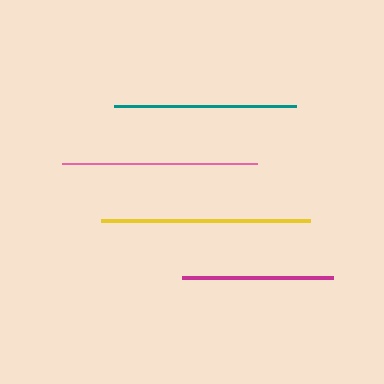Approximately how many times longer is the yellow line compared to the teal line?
The yellow line is approximately 1.1 times the length of the teal line.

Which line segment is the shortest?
The magenta line is the shortest at approximately 151 pixels.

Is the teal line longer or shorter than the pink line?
The pink line is longer than the teal line.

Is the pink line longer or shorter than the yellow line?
The yellow line is longer than the pink line.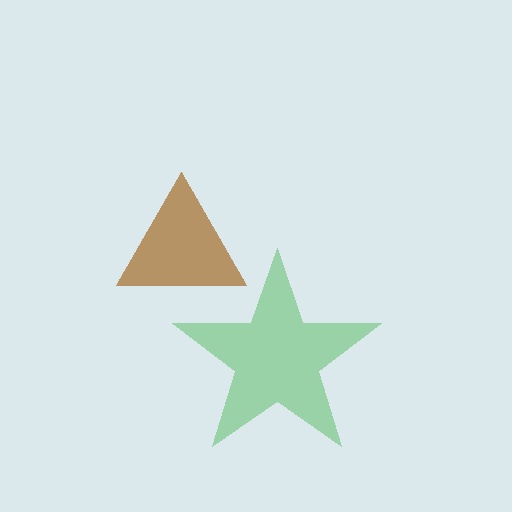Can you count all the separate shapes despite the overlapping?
Yes, there are 2 separate shapes.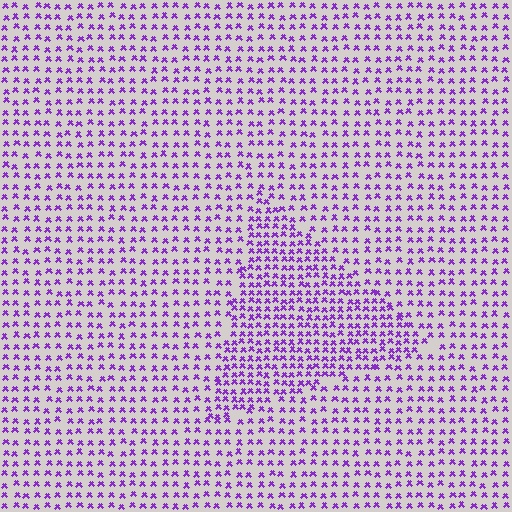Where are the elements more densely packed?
The elements are more densely packed inside the triangle boundary.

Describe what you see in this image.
The image contains small purple elements arranged at two different densities. A triangle-shaped region is visible where the elements are more densely packed than the surrounding area.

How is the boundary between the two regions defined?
The boundary is defined by a change in element density (approximately 1.7x ratio). All elements are the same color, size, and shape.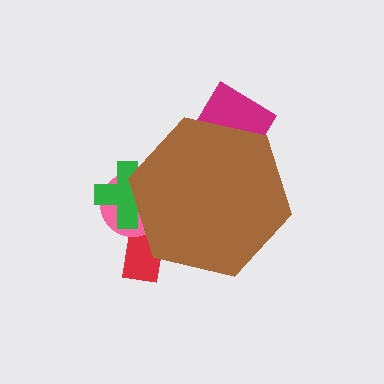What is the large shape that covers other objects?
A brown hexagon.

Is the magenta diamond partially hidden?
Yes, the magenta diamond is partially hidden behind the brown hexagon.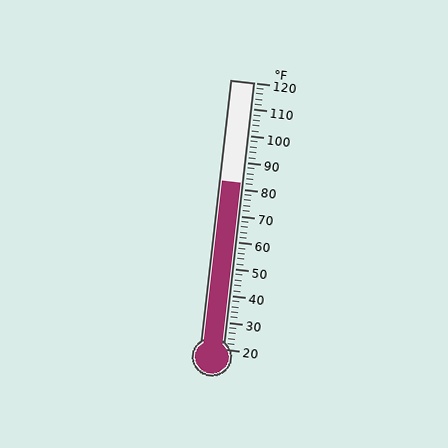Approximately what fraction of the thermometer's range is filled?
The thermometer is filled to approximately 60% of its range.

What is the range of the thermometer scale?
The thermometer scale ranges from 20°F to 120°F.